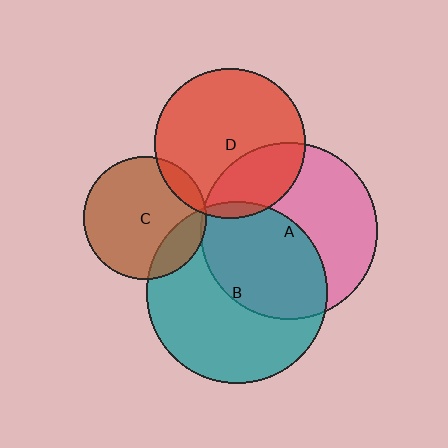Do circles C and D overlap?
Yes.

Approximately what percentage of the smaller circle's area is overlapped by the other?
Approximately 10%.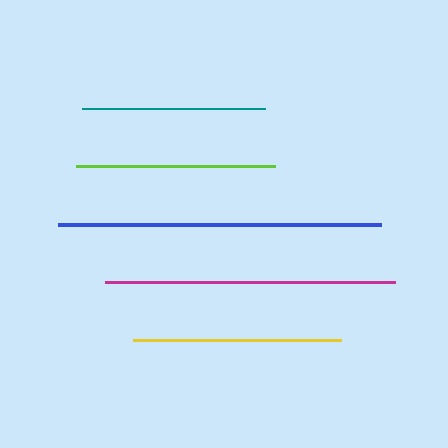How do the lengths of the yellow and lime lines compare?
The yellow and lime lines are approximately the same length.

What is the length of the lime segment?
The lime segment is approximately 199 pixels long.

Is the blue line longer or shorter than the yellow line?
The blue line is longer than the yellow line.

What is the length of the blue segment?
The blue segment is approximately 324 pixels long.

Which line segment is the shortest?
The teal line is the shortest at approximately 183 pixels.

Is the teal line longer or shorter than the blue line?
The blue line is longer than the teal line.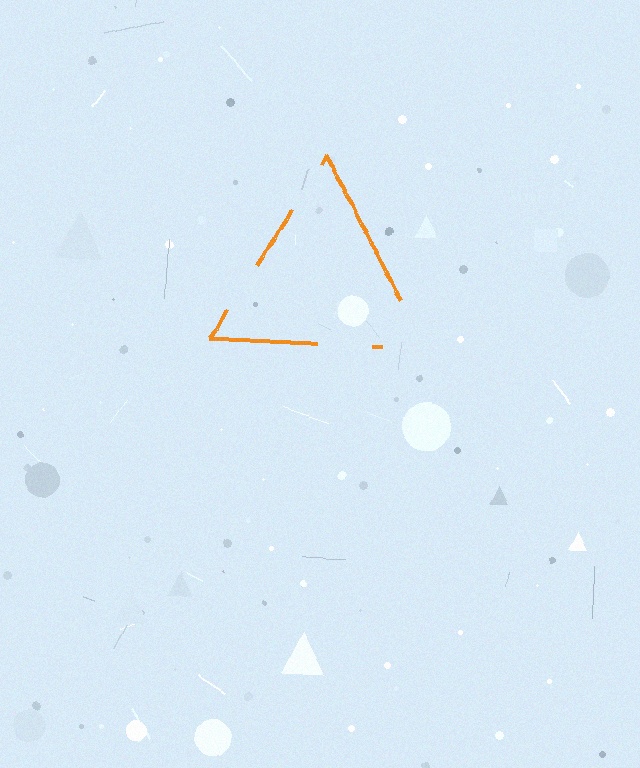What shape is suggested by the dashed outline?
The dashed outline suggests a triangle.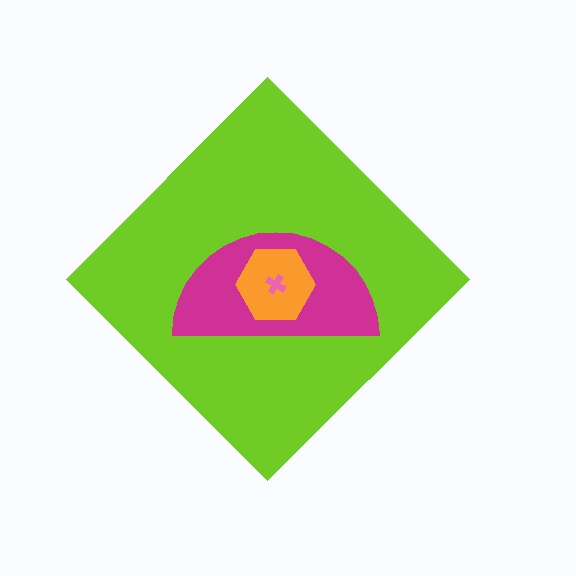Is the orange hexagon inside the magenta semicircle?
Yes.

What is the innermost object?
The pink cross.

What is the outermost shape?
The lime diamond.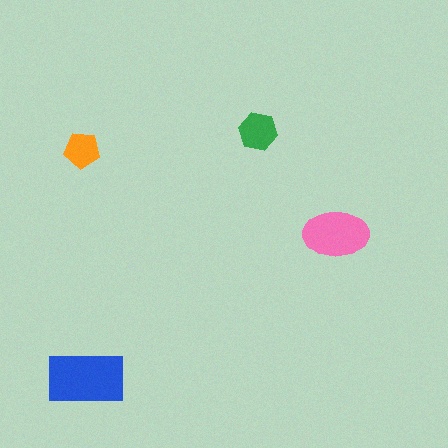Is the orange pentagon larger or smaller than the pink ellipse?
Smaller.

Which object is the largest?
The blue rectangle.